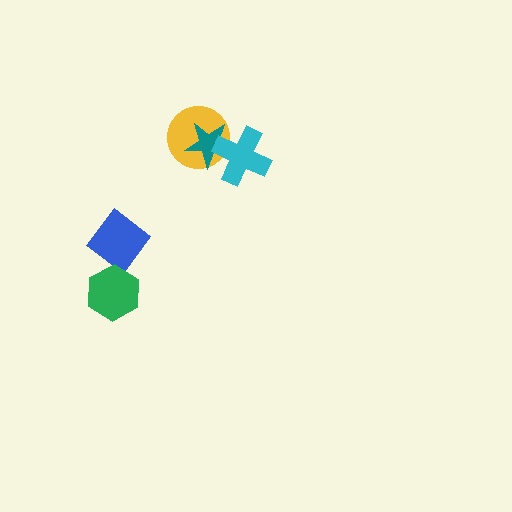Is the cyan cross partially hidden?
No, no other shape covers it.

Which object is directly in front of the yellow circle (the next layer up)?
The teal star is directly in front of the yellow circle.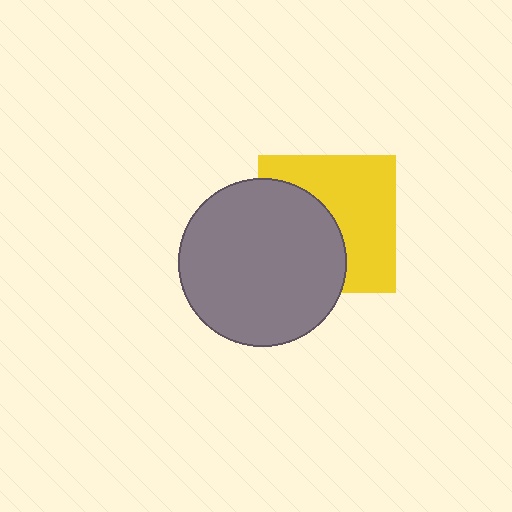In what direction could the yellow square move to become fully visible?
The yellow square could move right. That would shift it out from behind the gray circle entirely.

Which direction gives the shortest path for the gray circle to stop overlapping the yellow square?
Moving left gives the shortest separation.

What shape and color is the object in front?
The object in front is a gray circle.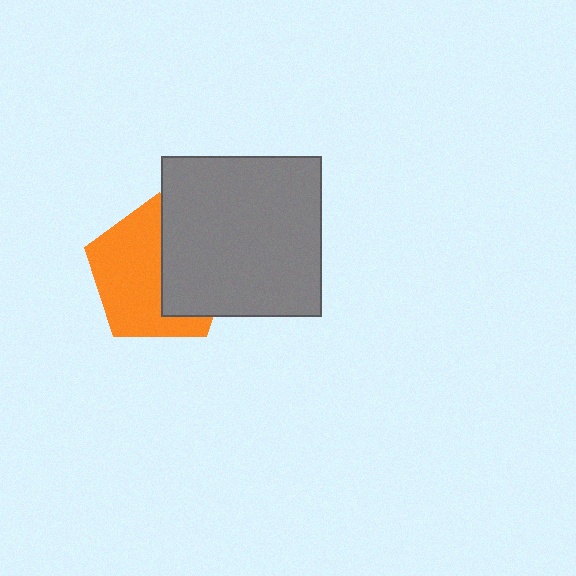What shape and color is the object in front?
The object in front is a gray square.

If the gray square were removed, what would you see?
You would see the complete orange pentagon.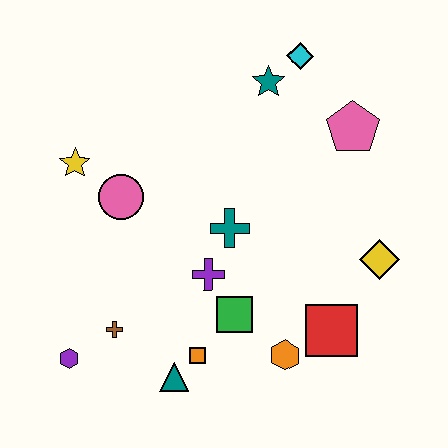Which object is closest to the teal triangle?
The orange square is closest to the teal triangle.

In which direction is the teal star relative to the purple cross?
The teal star is above the purple cross.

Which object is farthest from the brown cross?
The cyan diamond is farthest from the brown cross.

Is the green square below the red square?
No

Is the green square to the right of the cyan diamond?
No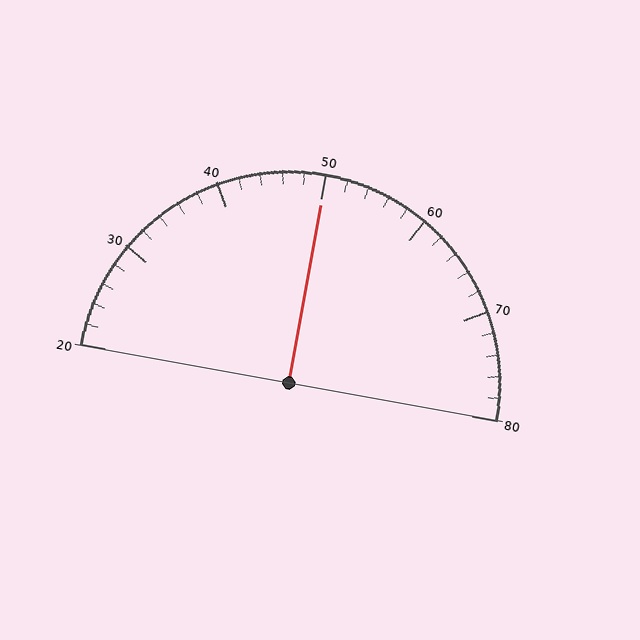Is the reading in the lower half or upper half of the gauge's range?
The reading is in the upper half of the range (20 to 80).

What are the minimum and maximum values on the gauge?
The gauge ranges from 20 to 80.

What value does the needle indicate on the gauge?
The needle indicates approximately 50.